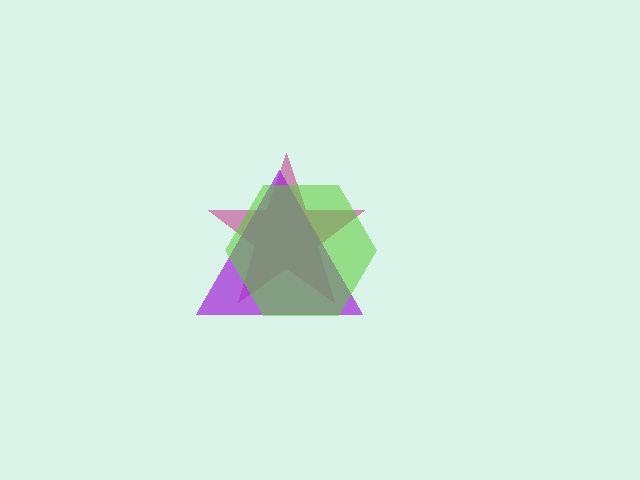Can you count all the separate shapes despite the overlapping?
Yes, there are 3 separate shapes.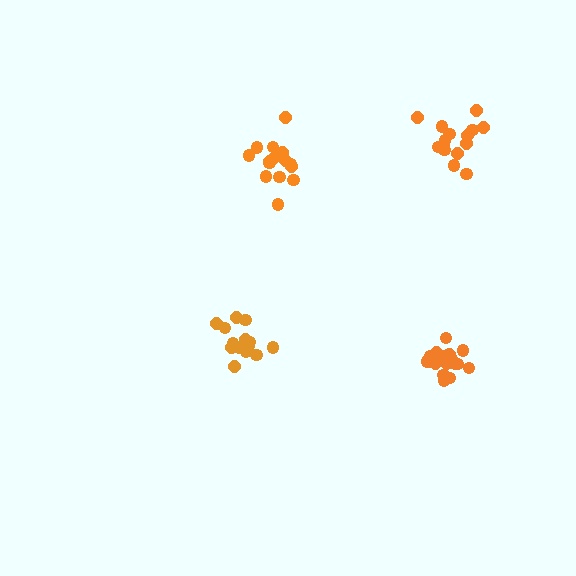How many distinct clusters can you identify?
There are 4 distinct clusters.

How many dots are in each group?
Group 1: 15 dots, Group 2: 16 dots, Group 3: 18 dots, Group 4: 15 dots (64 total).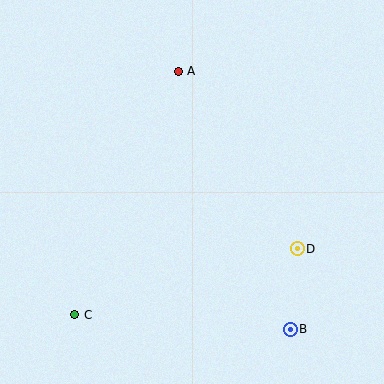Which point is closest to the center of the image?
Point D at (297, 249) is closest to the center.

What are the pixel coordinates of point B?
Point B is at (290, 329).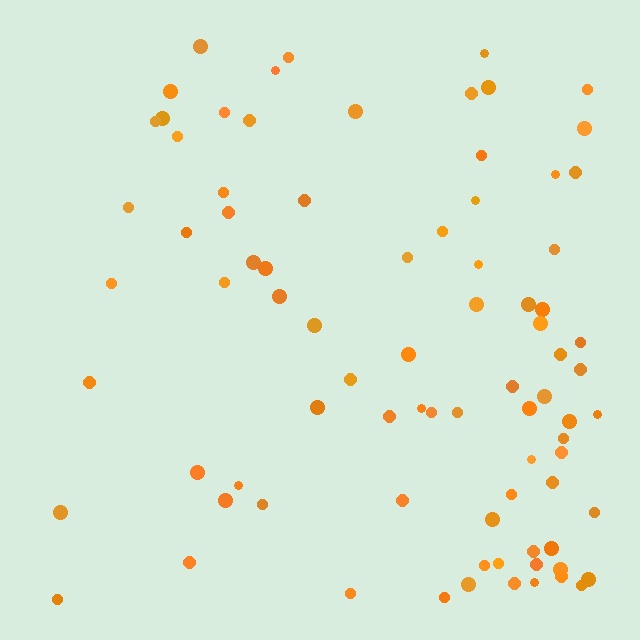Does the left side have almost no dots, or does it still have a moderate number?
Still a moderate number, just noticeably fewer than the right.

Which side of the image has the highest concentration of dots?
The right.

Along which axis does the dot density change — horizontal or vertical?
Horizontal.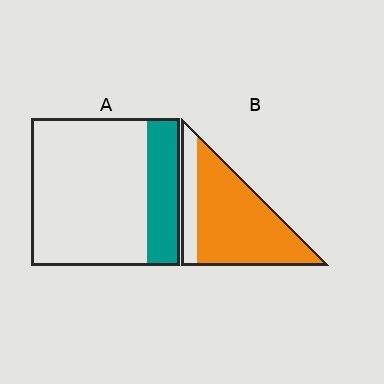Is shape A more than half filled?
No.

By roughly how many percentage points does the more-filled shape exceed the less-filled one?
By roughly 55 percentage points (B over A).